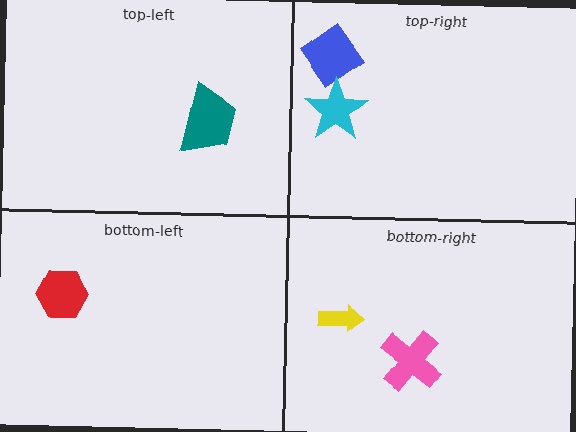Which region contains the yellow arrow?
The bottom-right region.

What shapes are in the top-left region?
The teal trapezoid.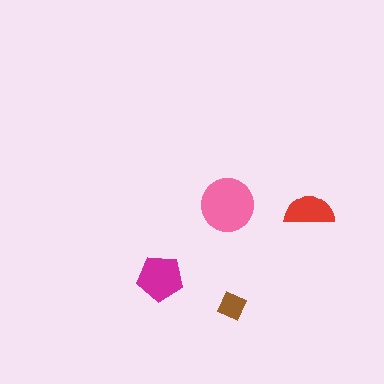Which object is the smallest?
The brown diamond.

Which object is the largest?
The pink circle.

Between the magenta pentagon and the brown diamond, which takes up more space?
The magenta pentagon.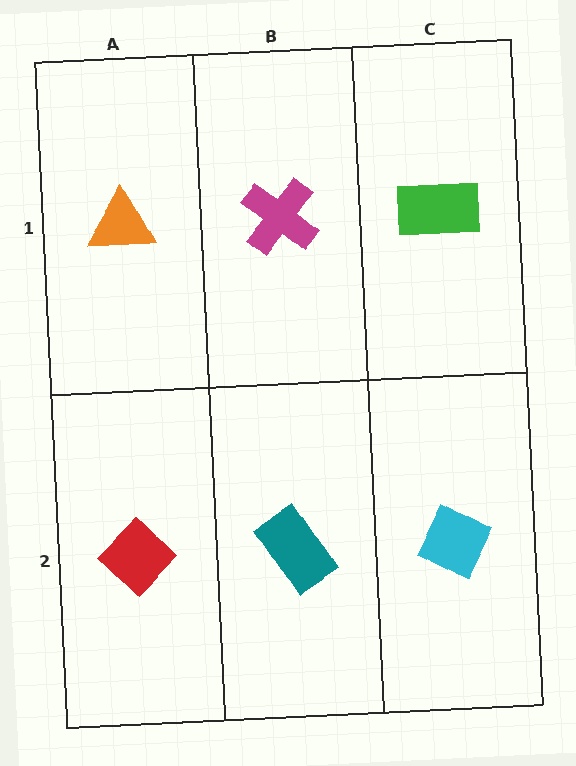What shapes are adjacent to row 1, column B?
A teal rectangle (row 2, column B), an orange triangle (row 1, column A), a green rectangle (row 1, column C).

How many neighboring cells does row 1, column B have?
3.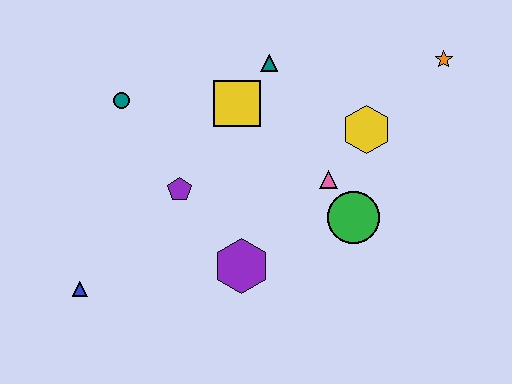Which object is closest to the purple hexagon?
The purple pentagon is closest to the purple hexagon.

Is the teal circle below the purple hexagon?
No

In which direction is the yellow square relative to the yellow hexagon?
The yellow square is to the left of the yellow hexagon.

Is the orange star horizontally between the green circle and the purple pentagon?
No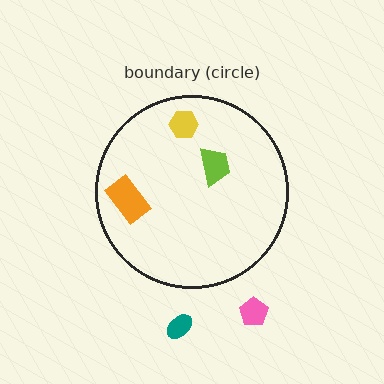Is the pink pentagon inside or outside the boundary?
Outside.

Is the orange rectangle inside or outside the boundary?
Inside.